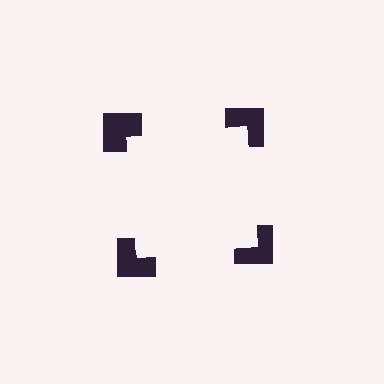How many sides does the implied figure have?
4 sides.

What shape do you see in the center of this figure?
An illusory square — its edges are inferred from the aligned wedge cuts in the notched squares, not physically drawn.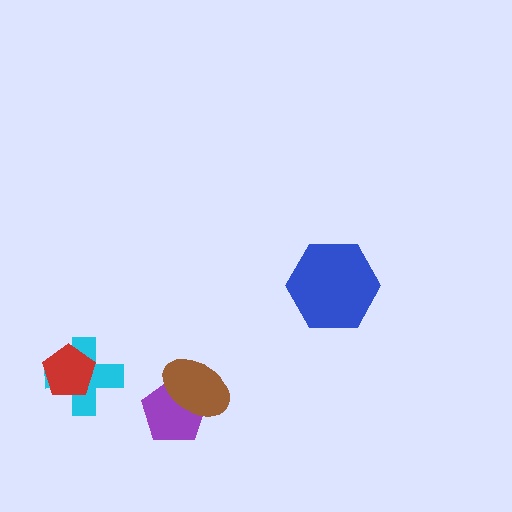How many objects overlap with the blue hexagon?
0 objects overlap with the blue hexagon.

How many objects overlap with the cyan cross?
1 object overlaps with the cyan cross.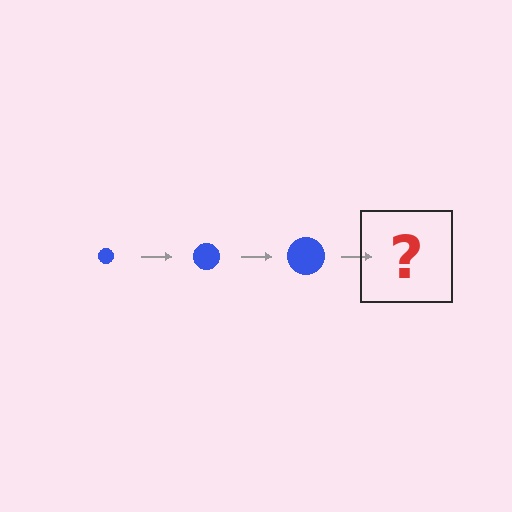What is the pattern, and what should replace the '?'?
The pattern is that the circle gets progressively larger each step. The '?' should be a blue circle, larger than the previous one.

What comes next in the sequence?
The next element should be a blue circle, larger than the previous one.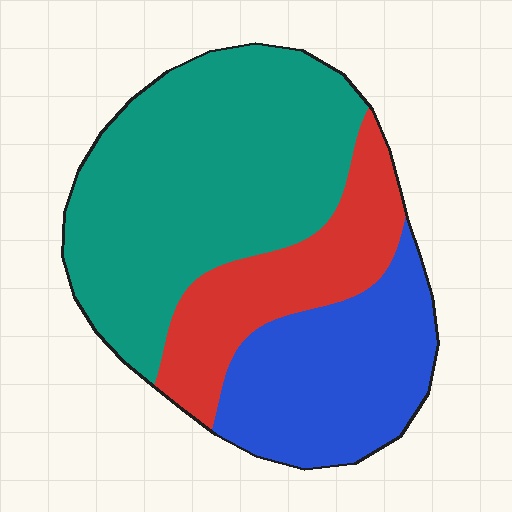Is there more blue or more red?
Blue.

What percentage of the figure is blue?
Blue covers about 25% of the figure.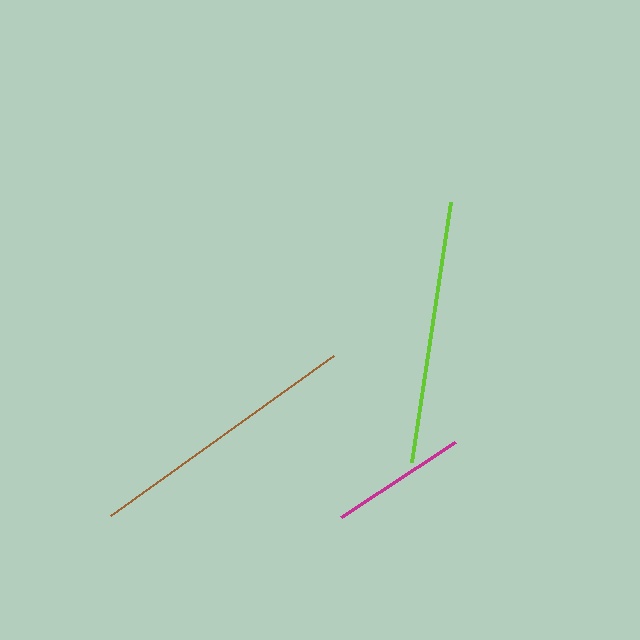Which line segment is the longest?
The brown line is the longest at approximately 275 pixels.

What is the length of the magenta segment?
The magenta segment is approximately 136 pixels long.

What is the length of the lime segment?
The lime segment is approximately 262 pixels long.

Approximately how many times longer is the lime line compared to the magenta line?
The lime line is approximately 1.9 times the length of the magenta line.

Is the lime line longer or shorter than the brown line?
The brown line is longer than the lime line.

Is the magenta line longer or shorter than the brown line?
The brown line is longer than the magenta line.